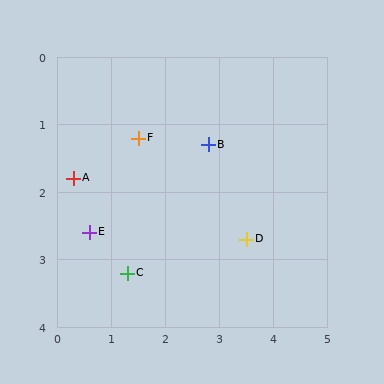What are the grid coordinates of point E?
Point E is at approximately (0.6, 2.6).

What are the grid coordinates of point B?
Point B is at approximately (2.8, 1.3).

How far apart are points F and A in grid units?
Points F and A are about 1.3 grid units apart.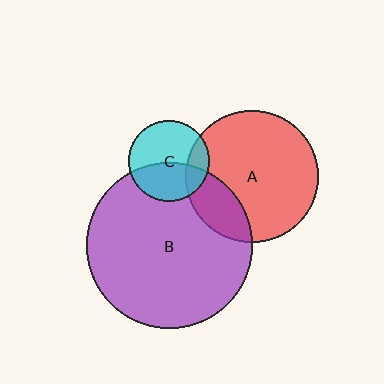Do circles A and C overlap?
Yes.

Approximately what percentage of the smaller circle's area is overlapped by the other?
Approximately 20%.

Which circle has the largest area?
Circle B (purple).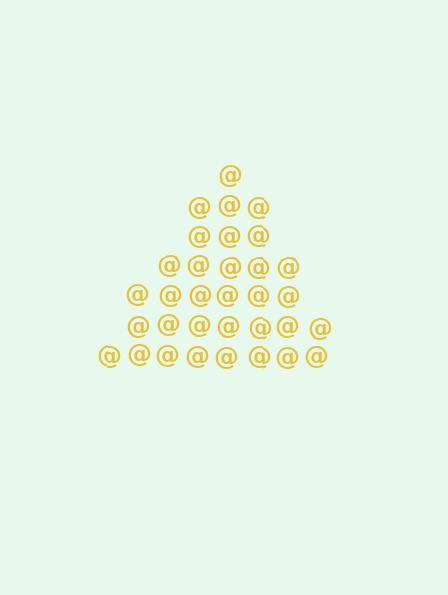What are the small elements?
The small elements are at signs.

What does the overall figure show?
The overall figure shows a triangle.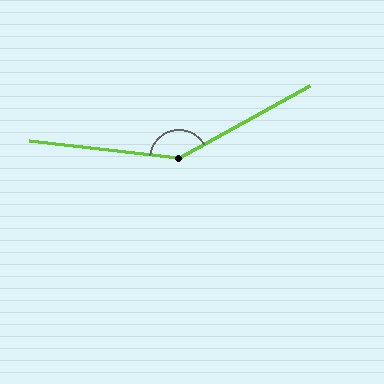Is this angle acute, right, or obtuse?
It is obtuse.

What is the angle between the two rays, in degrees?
Approximately 144 degrees.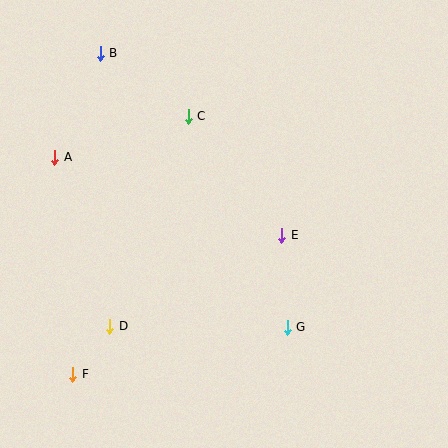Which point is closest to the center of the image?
Point E at (282, 235) is closest to the center.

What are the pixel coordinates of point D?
Point D is at (110, 326).